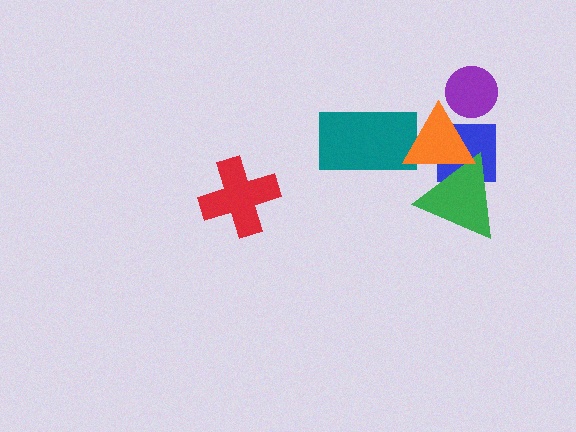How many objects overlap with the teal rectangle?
1 object overlaps with the teal rectangle.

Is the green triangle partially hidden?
Yes, it is partially covered by another shape.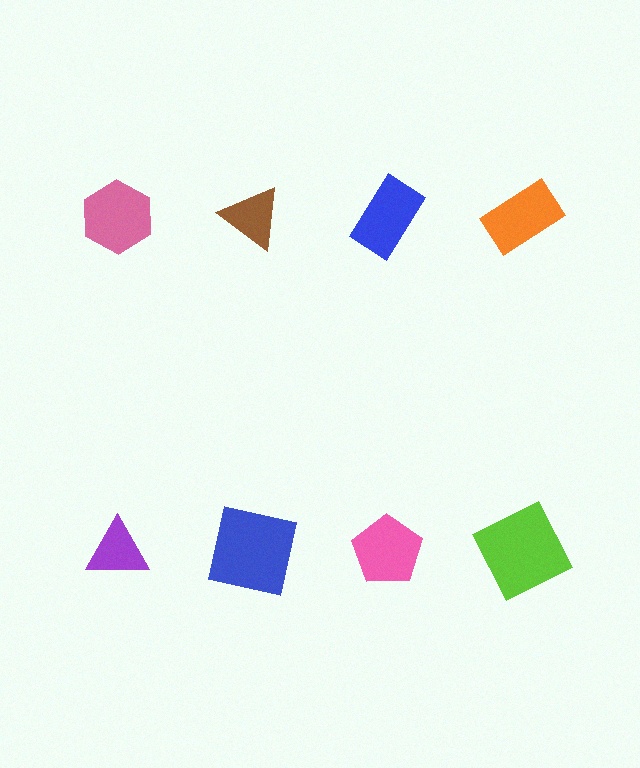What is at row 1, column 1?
A pink hexagon.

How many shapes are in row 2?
4 shapes.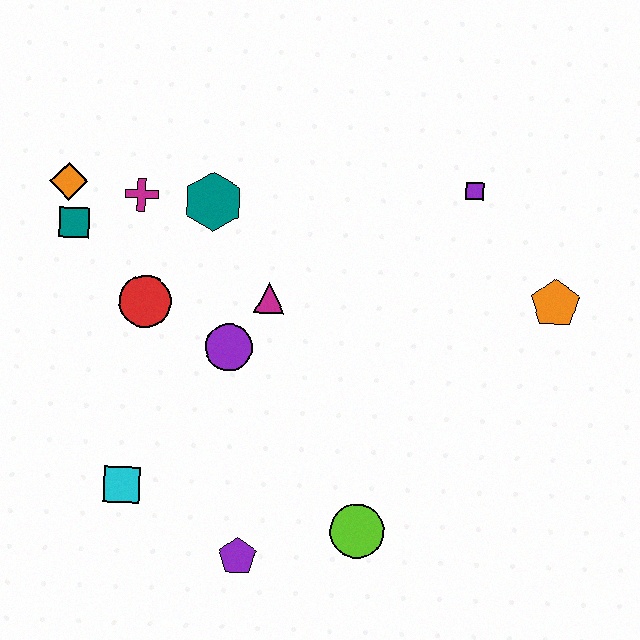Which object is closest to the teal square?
The orange diamond is closest to the teal square.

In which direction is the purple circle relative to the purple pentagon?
The purple circle is above the purple pentagon.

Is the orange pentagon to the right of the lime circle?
Yes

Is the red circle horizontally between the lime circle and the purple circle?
No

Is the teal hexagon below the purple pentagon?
No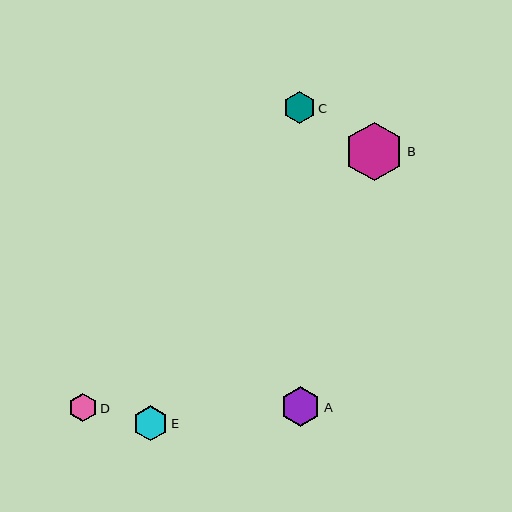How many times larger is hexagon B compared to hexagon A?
Hexagon B is approximately 1.5 times the size of hexagon A.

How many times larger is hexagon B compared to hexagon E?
Hexagon B is approximately 1.7 times the size of hexagon E.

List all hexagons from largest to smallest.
From largest to smallest: B, A, E, C, D.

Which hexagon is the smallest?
Hexagon D is the smallest with a size of approximately 29 pixels.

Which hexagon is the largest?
Hexagon B is the largest with a size of approximately 59 pixels.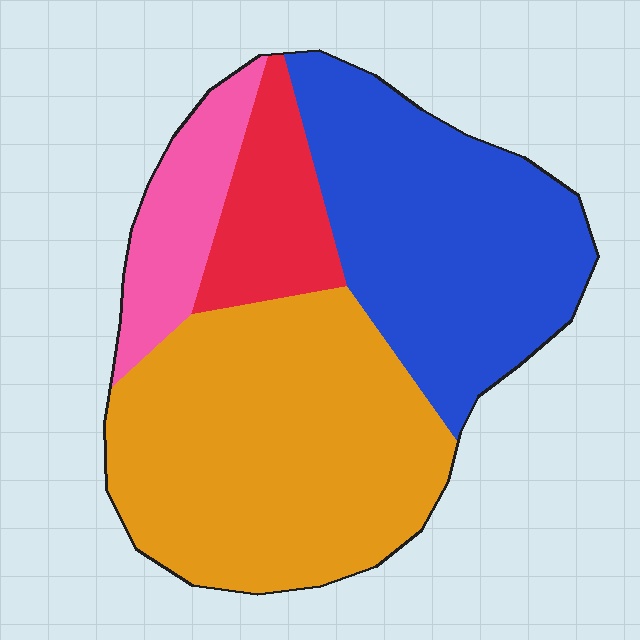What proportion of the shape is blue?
Blue covers around 35% of the shape.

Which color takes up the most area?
Orange, at roughly 45%.